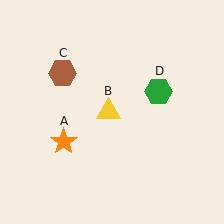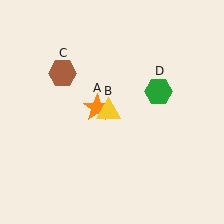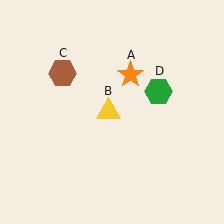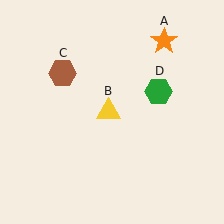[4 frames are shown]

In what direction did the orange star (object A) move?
The orange star (object A) moved up and to the right.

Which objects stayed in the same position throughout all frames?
Yellow triangle (object B) and brown hexagon (object C) and green hexagon (object D) remained stationary.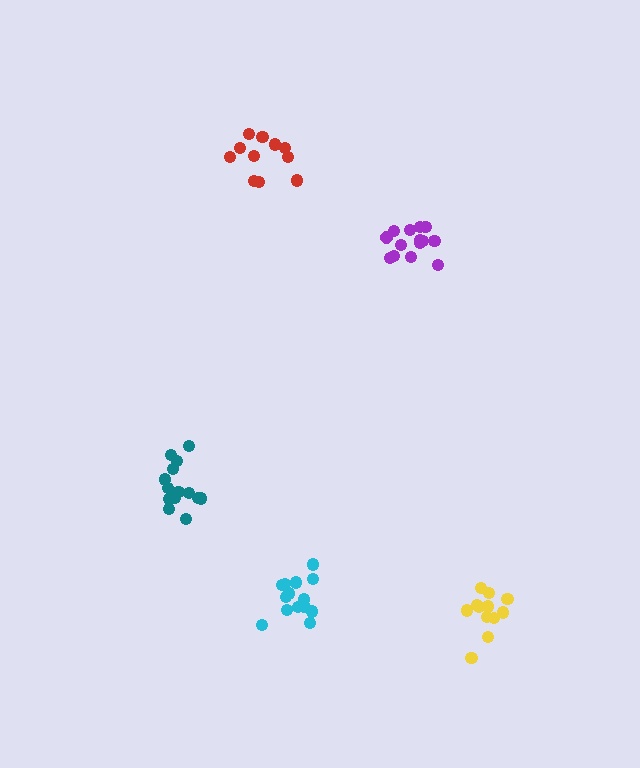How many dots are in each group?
Group 1: 14 dots, Group 2: 14 dots, Group 3: 11 dots, Group 4: 12 dots, Group 5: 14 dots (65 total).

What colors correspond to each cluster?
The clusters are colored: teal, cyan, red, yellow, purple.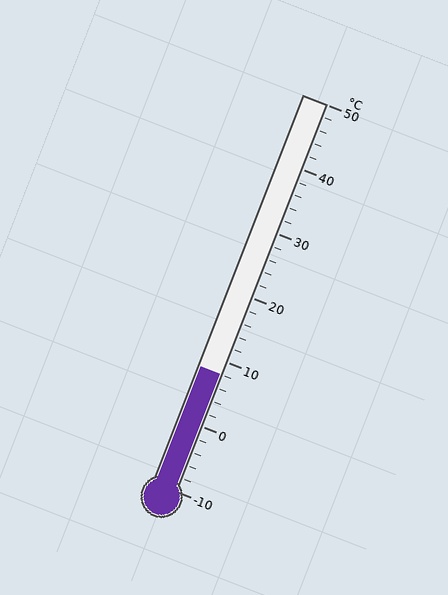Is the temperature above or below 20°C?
The temperature is below 20°C.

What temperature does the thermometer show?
The thermometer shows approximately 8°C.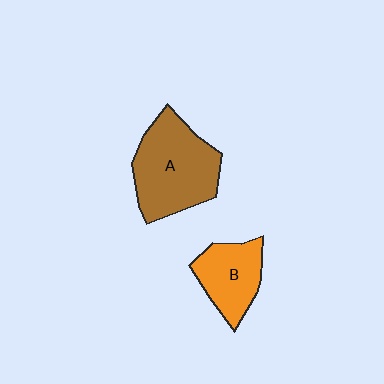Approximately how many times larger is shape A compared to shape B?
Approximately 1.6 times.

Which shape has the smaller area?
Shape B (orange).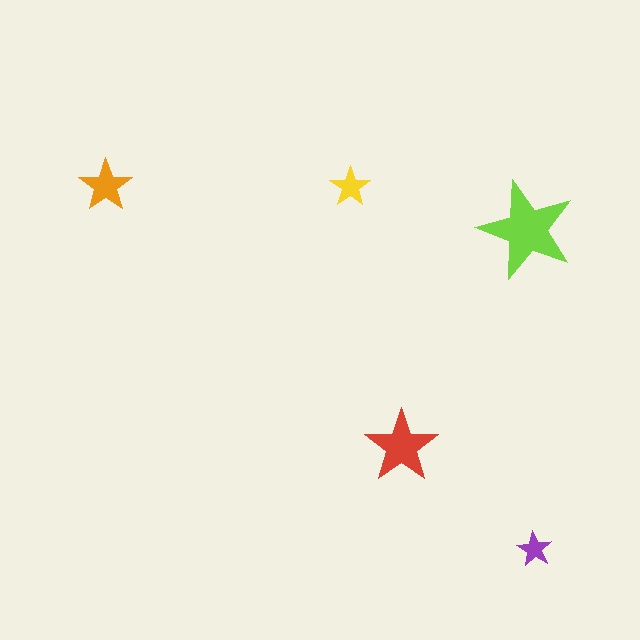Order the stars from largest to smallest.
the lime one, the red one, the orange one, the yellow one, the purple one.